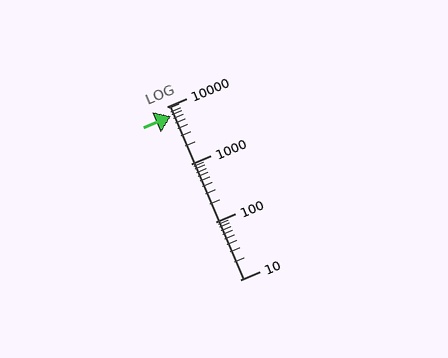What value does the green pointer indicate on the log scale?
The pointer indicates approximately 6700.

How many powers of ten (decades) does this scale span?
The scale spans 3 decades, from 10 to 10000.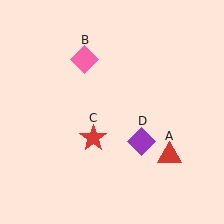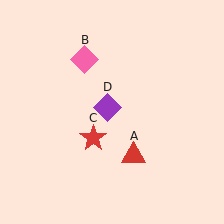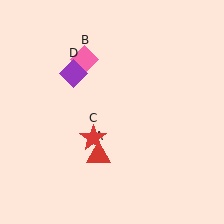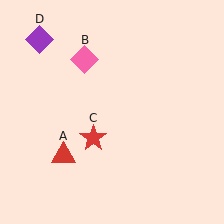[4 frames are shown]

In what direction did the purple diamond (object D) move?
The purple diamond (object D) moved up and to the left.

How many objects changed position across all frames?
2 objects changed position: red triangle (object A), purple diamond (object D).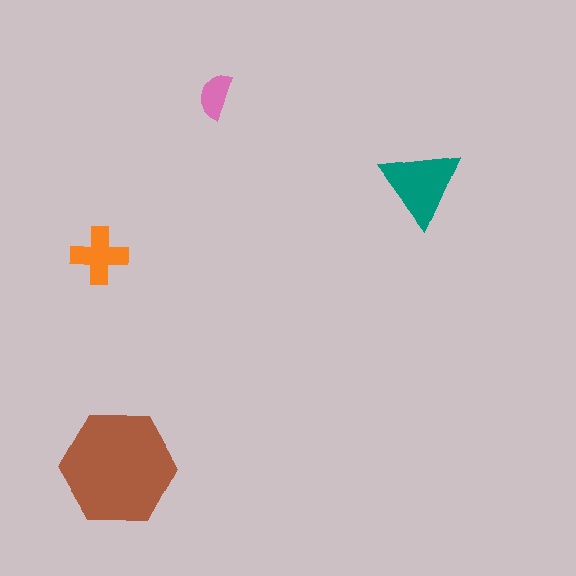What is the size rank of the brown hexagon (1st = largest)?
1st.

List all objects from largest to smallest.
The brown hexagon, the teal triangle, the orange cross, the pink semicircle.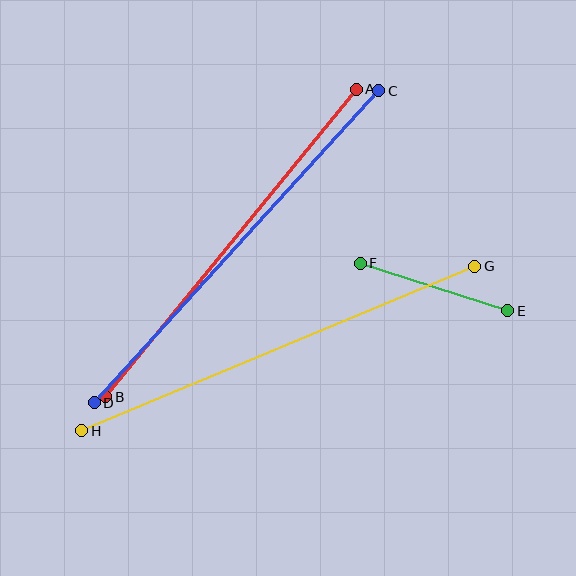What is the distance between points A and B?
The distance is approximately 397 pixels.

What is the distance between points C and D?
The distance is approximately 422 pixels.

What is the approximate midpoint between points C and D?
The midpoint is at approximately (236, 247) pixels.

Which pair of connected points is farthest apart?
Points G and H are farthest apart.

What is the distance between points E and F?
The distance is approximately 155 pixels.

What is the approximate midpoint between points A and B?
The midpoint is at approximately (231, 243) pixels.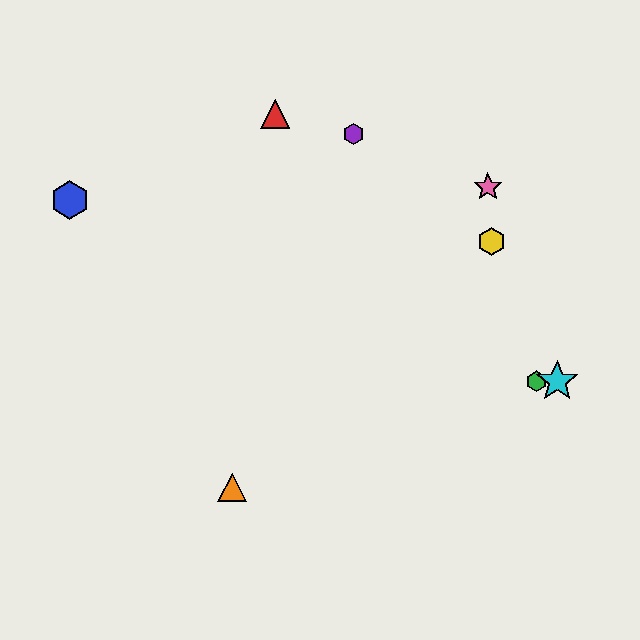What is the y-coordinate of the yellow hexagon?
The yellow hexagon is at y≈241.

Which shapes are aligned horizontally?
The green hexagon, the cyan star are aligned horizontally.